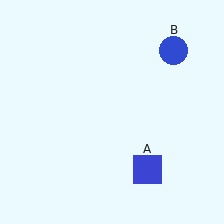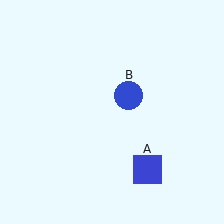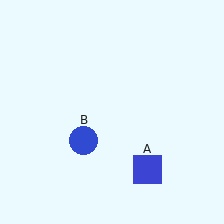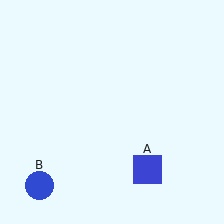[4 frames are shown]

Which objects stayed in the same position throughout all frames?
Blue square (object A) remained stationary.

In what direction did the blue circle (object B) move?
The blue circle (object B) moved down and to the left.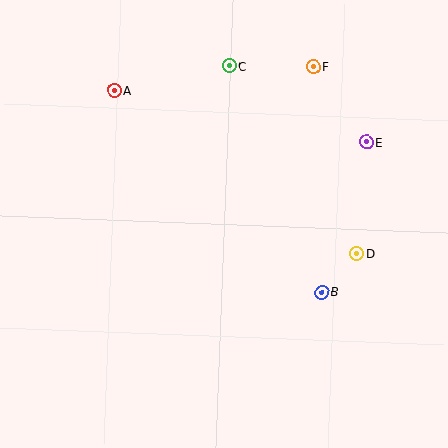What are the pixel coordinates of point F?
Point F is at (314, 67).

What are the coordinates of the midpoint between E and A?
The midpoint between E and A is at (240, 116).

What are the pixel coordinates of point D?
Point D is at (357, 253).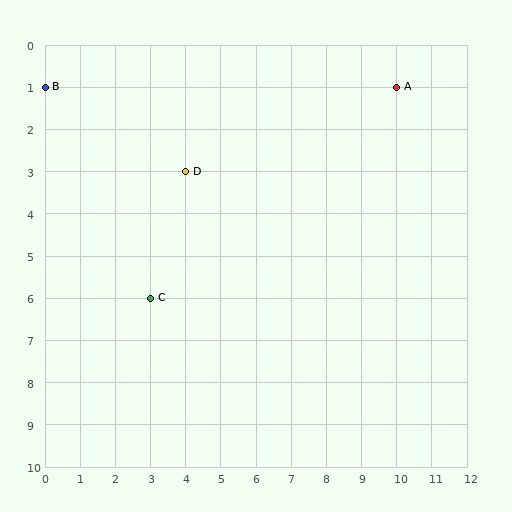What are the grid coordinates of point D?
Point D is at grid coordinates (4, 3).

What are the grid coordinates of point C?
Point C is at grid coordinates (3, 6).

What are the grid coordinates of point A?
Point A is at grid coordinates (10, 1).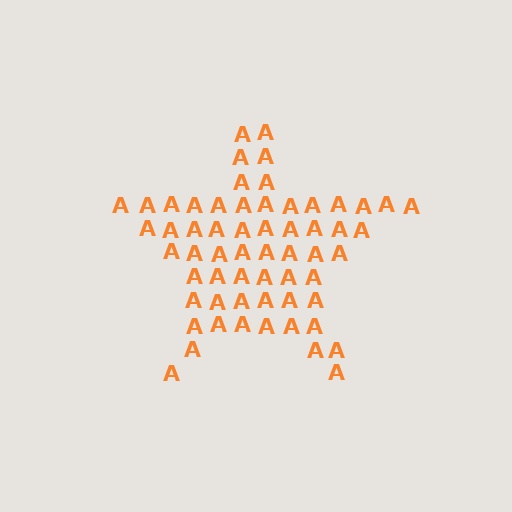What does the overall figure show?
The overall figure shows a star.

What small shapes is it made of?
It is made of small letter A's.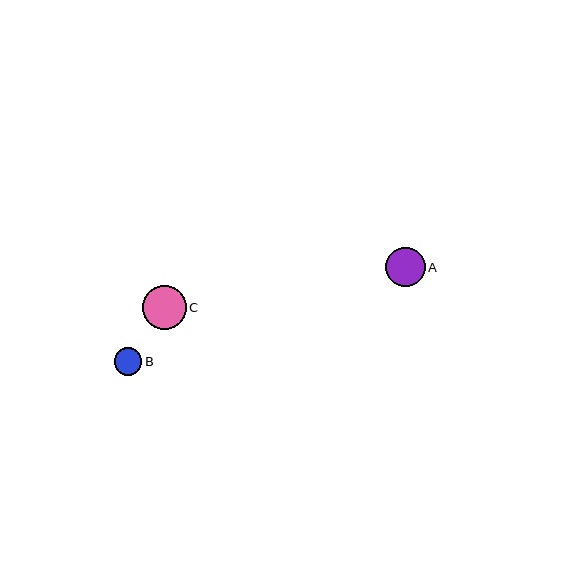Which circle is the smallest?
Circle B is the smallest with a size of approximately 27 pixels.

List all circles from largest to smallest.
From largest to smallest: C, A, B.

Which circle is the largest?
Circle C is the largest with a size of approximately 44 pixels.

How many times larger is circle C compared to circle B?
Circle C is approximately 1.6 times the size of circle B.